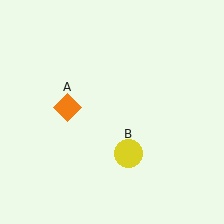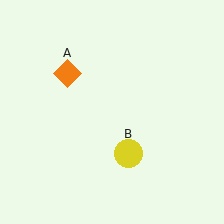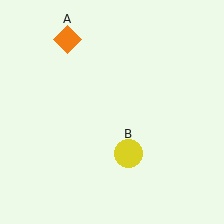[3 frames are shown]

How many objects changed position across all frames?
1 object changed position: orange diamond (object A).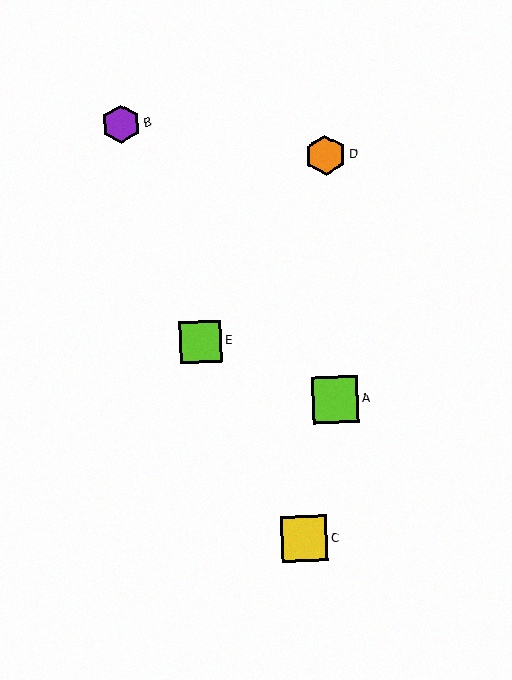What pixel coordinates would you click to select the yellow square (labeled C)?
Click at (304, 539) to select the yellow square C.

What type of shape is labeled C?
Shape C is a yellow square.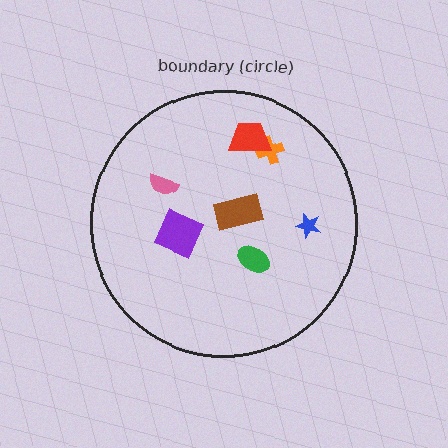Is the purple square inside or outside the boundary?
Inside.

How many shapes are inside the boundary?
7 inside, 0 outside.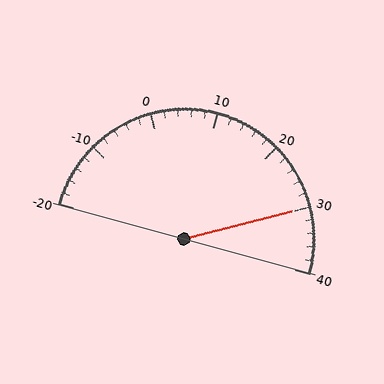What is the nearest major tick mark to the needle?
The nearest major tick mark is 30.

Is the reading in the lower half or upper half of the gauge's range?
The reading is in the upper half of the range (-20 to 40).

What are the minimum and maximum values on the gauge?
The gauge ranges from -20 to 40.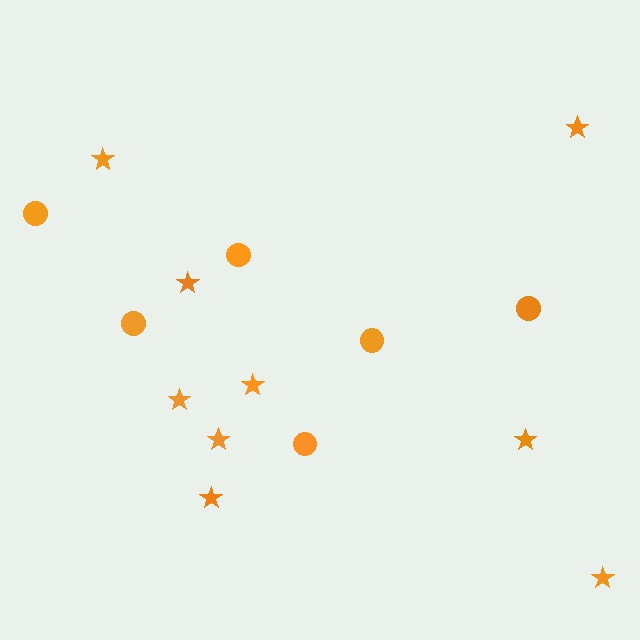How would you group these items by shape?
There are 2 groups: one group of stars (9) and one group of circles (6).